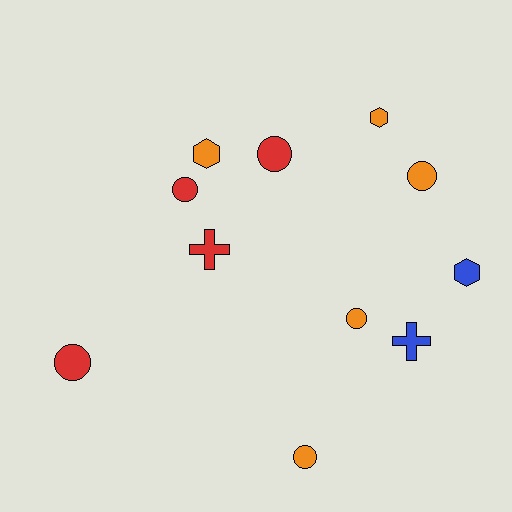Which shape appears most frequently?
Circle, with 6 objects.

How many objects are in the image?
There are 11 objects.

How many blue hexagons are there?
There is 1 blue hexagon.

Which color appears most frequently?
Orange, with 5 objects.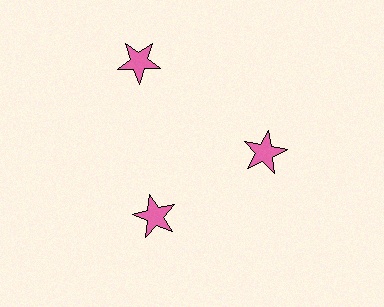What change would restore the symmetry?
The symmetry would be restored by moving it inward, back onto the ring so that all 3 stars sit at equal angles and equal distance from the center.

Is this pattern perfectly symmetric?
No. The 3 pink stars are arranged in a ring, but one element near the 11 o'clock position is pushed outward from the center, breaking the 3-fold rotational symmetry.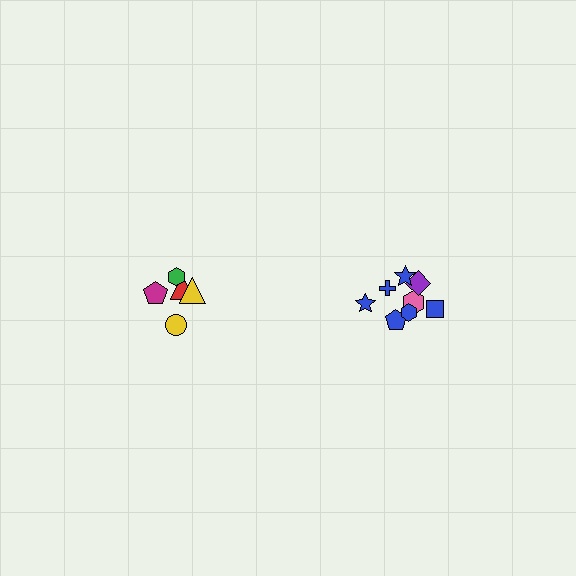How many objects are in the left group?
There are 5 objects.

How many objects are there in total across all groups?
There are 13 objects.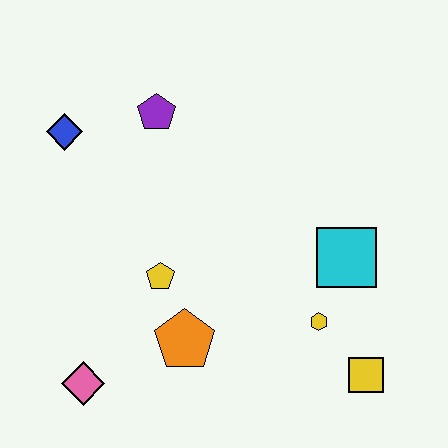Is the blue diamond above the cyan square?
Yes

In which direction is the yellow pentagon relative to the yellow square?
The yellow pentagon is to the left of the yellow square.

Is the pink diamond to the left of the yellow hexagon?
Yes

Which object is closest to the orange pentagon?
The yellow pentagon is closest to the orange pentagon.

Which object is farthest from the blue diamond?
The yellow square is farthest from the blue diamond.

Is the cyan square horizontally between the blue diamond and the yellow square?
Yes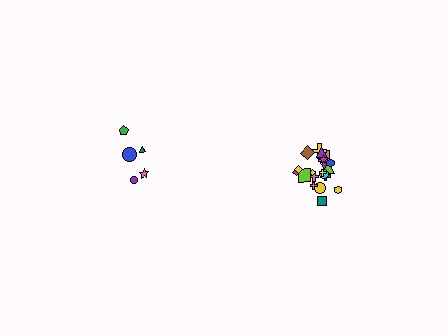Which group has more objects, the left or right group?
The right group.